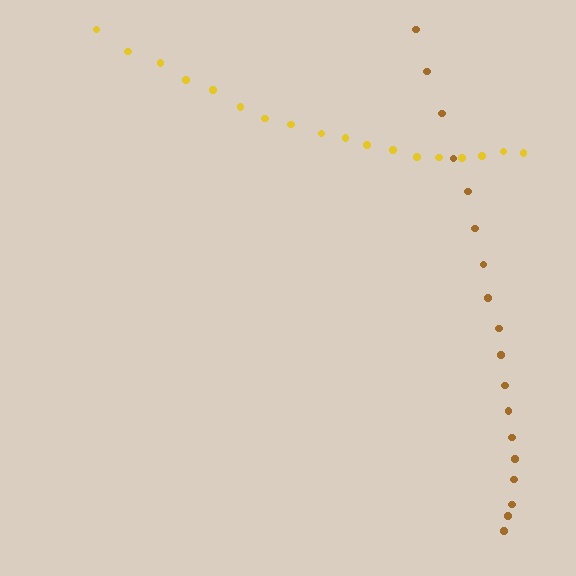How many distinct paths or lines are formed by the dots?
There are 2 distinct paths.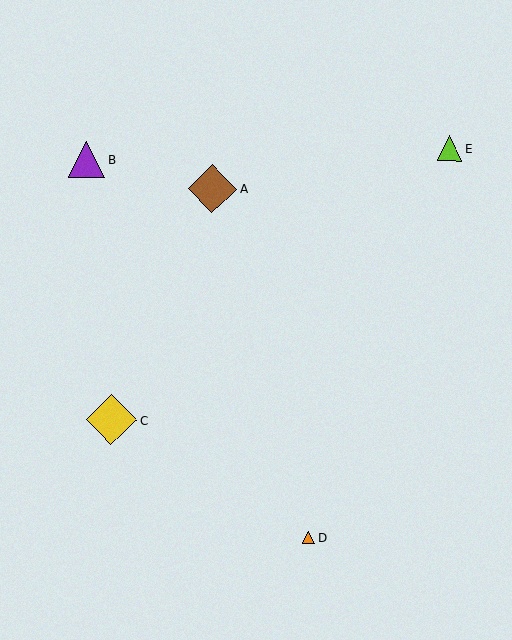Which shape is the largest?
The yellow diamond (labeled C) is the largest.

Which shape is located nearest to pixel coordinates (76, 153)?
The purple triangle (labeled B) at (87, 160) is nearest to that location.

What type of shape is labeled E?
Shape E is a lime triangle.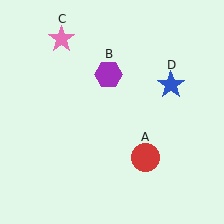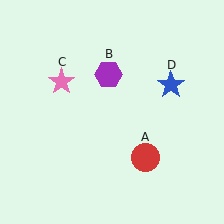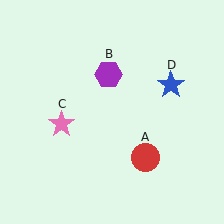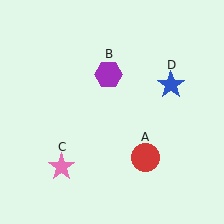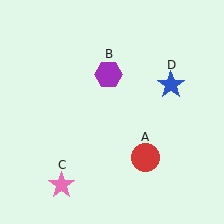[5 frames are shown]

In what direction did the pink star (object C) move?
The pink star (object C) moved down.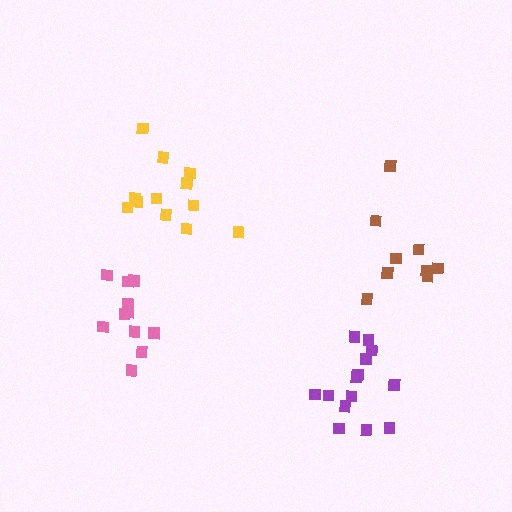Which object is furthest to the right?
The brown cluster is rightmost.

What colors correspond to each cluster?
The clusters are colored: purple, pink, brown, yellow.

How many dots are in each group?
Group 1: 14 dots, Group 2: 11 dots, Group 3: 9 dots, Group 4: 12 dots (46 total).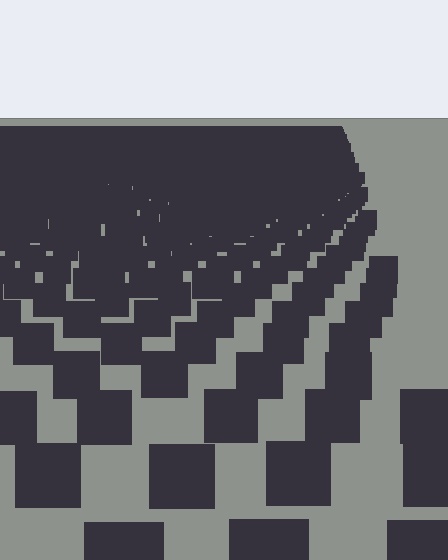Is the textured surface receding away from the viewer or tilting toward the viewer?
The surface is receding away from the viewer. Texture elements get smaller and denser toward the top.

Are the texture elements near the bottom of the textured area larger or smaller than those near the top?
Larger. Near the bottom, elements are closer to the viewer and appear at a bigger on-screen size.